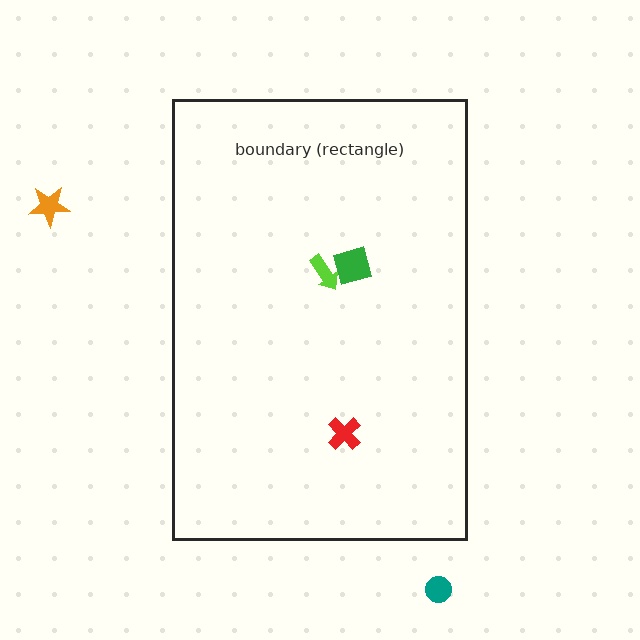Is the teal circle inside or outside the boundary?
Outside.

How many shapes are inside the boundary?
3 inside, 2 outside.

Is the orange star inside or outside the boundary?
Outside.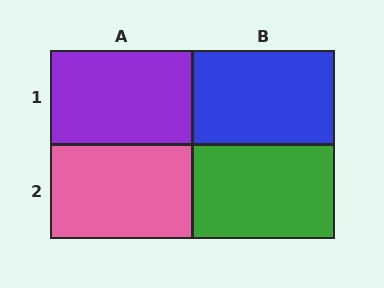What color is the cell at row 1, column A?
Purple.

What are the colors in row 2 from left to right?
Pink, green.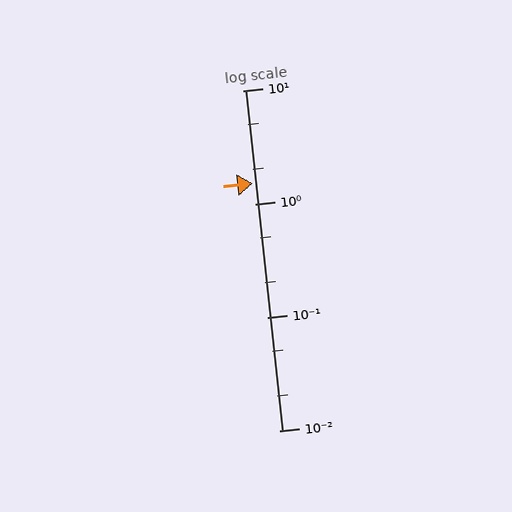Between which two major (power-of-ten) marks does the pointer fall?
The pointer is between 1 and 10.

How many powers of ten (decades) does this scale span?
The scale spans 3 decades, from 0.01 to 10.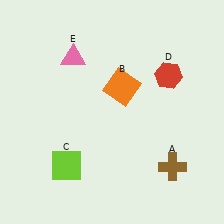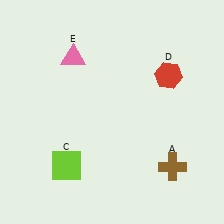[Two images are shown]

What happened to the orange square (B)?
The orange square (B) was removed in Image 2. It was in the top-right area of Image 1.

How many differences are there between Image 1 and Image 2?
There is 1 difference between the two images.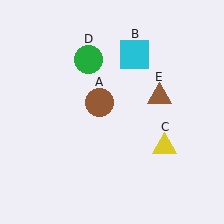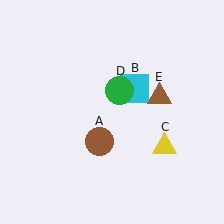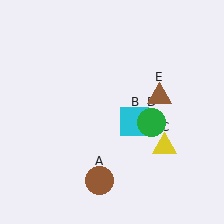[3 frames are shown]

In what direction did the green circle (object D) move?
The green circle (object D) moved down and to the right.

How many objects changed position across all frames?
3 objects changed position: brown circle (object A), cyan square (object B), green circle (object D).